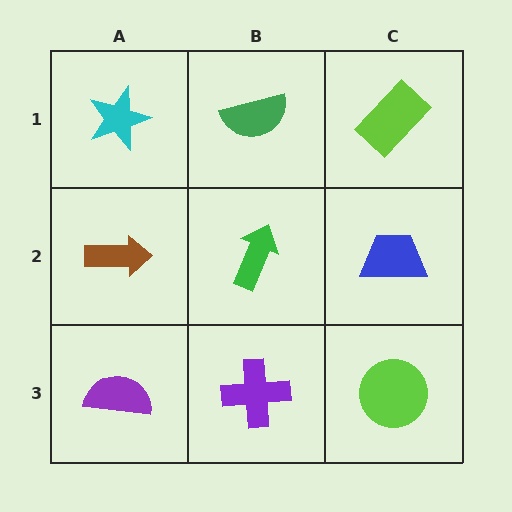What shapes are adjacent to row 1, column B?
A green arrow (row 2, column B), a cyan star (row 1, column A), a lime rectangle (row 1, column C).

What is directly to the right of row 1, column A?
A green semicircle.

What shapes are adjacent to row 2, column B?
A green semicircle (row 1, column B), a purple cross (row 3, column B), a brown arrow (row 2, column A), a blue trapezoid (row 2, column C).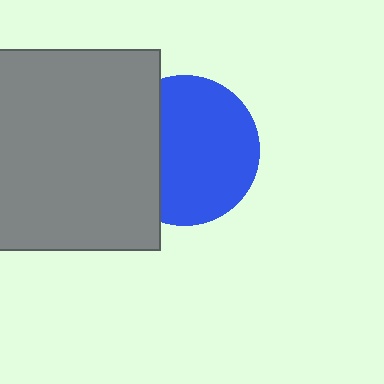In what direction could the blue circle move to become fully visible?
The blue circle could move right. That would shift it out from behind the gray rectangle entirely.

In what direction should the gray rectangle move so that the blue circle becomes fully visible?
The gray rectangle should move left. That is the shortest direction to clear the overlap and leave the blue circle fully visible.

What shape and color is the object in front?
The object in front is a gray rectangle.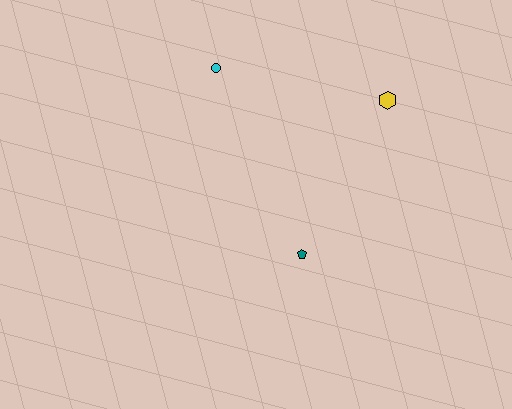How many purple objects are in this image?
There are no purple objects.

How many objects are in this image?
There are 3 objects.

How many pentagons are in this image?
There is 1 pentagon.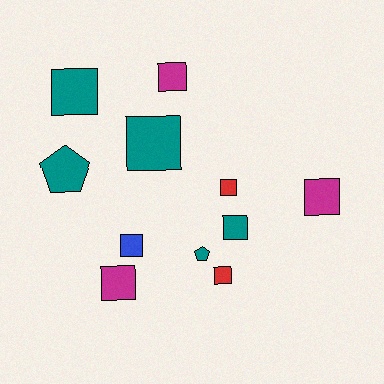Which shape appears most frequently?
Square, with 9 objects.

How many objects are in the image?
There are 11 objects.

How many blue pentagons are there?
There are no blue pentagons.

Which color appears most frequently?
Teal, with 5 objects.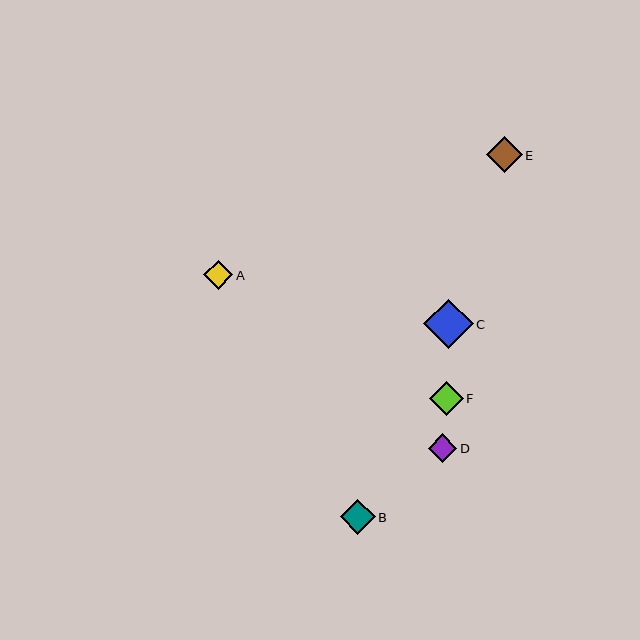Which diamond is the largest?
Diamond C is the largest with a size of approximately 50 pixels.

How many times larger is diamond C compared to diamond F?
Diamond C is approximately 1.5 times the size of diamond F.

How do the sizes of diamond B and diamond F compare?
Diamond B and diamond F are approximately the same size.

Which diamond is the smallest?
Diamond D is the smallest with a size of approximately 29 pixels.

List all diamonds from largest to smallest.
From largest to smallest: C, E, B, F, A, D.